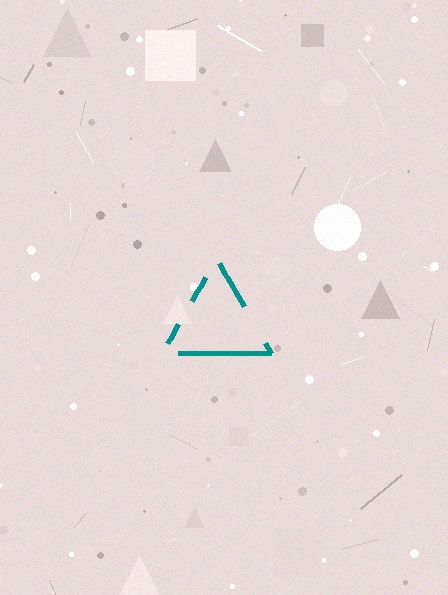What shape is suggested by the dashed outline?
The dashed outline suggests a triangle.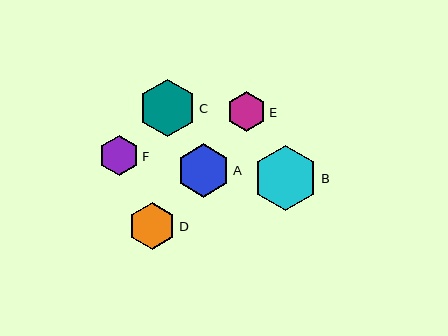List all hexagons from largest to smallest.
From largest to smallest: B, C, A, D, F, E.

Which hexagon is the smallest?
Hexagon E is the smallest with a size of approximately 39 pixels.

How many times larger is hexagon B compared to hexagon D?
Hexagon B is approximately 1.4 times the size of hexagon D.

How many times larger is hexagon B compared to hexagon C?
Hexagon B is approximately 1.1 times the size of hexagon C.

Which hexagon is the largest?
Hexagon B is the largest with a size of approximately 65 pixels.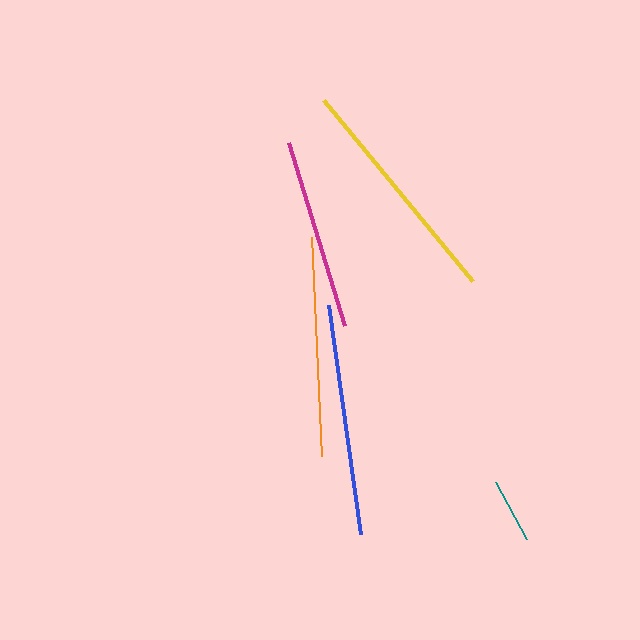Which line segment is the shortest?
The teal line is the shortest at approximately 65 pixels.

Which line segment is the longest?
The yellow line is the longest at approximately 235 pixels.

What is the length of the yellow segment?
The yellow segment is approximately 235 pixels long.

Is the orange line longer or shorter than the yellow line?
The yellow line is longer than the orange line.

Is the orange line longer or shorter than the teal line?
The orange line is longer than the teal line.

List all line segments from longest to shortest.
From longest to shortest: yellow, blue, orange, magenta, teal.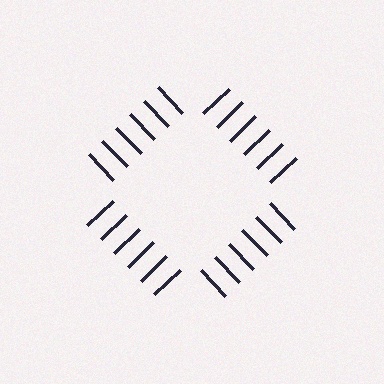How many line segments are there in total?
24 — 6 along each of the 4 edges.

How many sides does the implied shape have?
4 sides — the line-ends trace a square.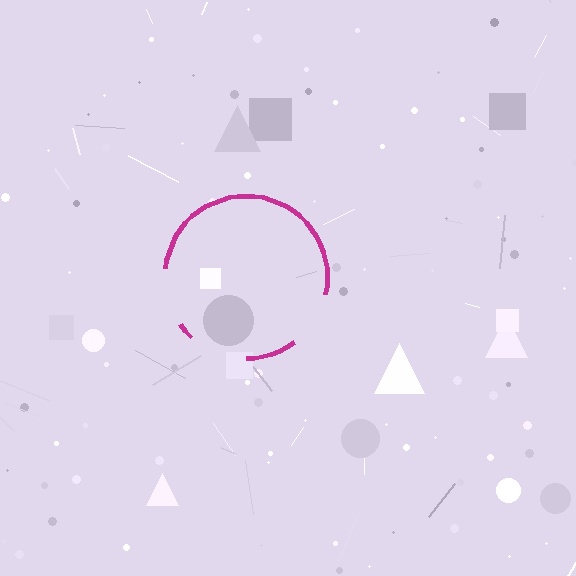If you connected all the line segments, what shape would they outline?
They would outline a circle.